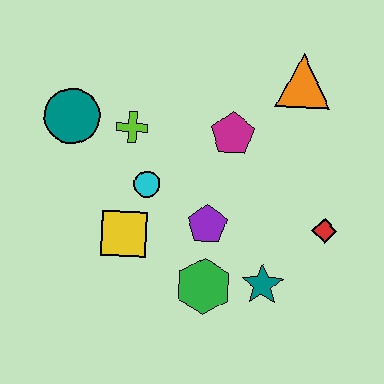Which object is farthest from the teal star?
The teal circle is farthest from the teal star.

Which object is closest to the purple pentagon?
The green hexagon is closest to the purple pentagon.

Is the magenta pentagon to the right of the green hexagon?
Yes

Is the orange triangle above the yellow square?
Yes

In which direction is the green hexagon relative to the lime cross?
The green hexagon is below the lime cross.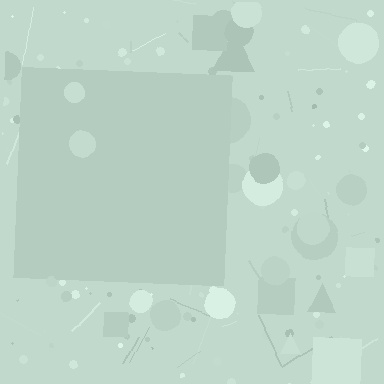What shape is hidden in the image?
A square is hidden in the image.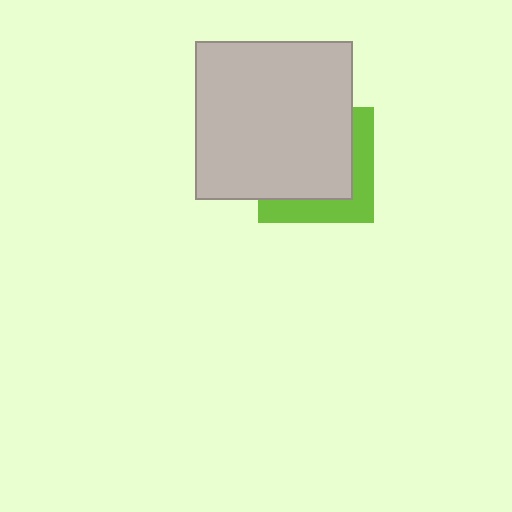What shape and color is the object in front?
The object in front is a light gray square.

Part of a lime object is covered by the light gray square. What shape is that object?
It is a square.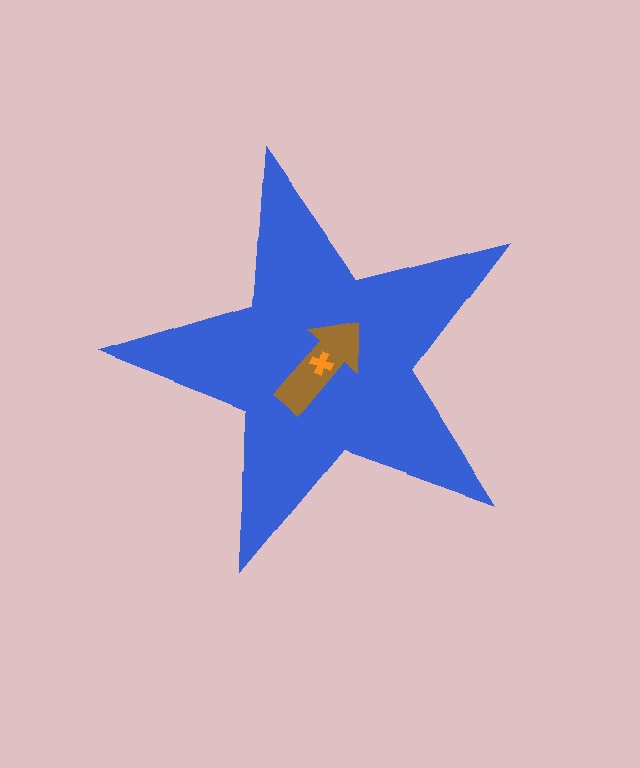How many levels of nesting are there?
3.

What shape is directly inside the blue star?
The brown arrow.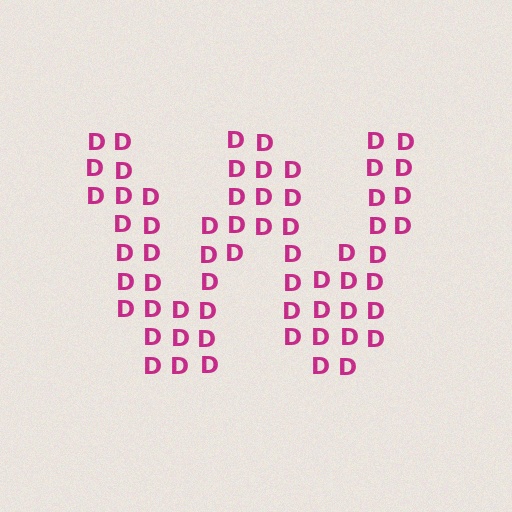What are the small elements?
The small elements are letter D's.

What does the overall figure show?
The overall figure shows the letter W.